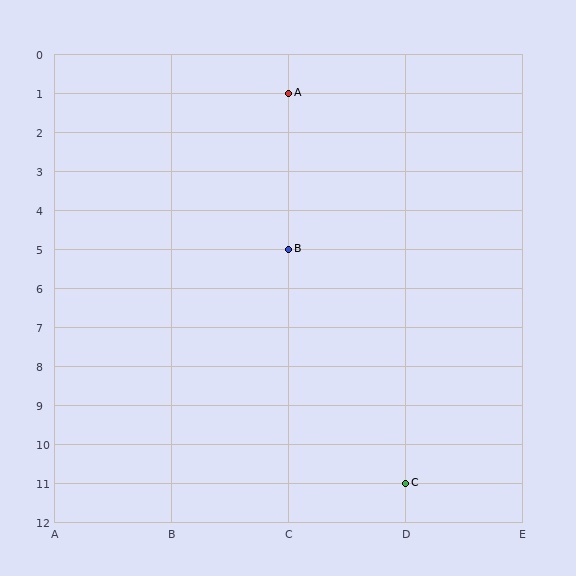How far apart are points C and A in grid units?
Points C and A are 1 column and 10 rows apart (about 10.0 grid units diagonally).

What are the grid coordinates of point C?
Point C is at grid coordinates (D, 11).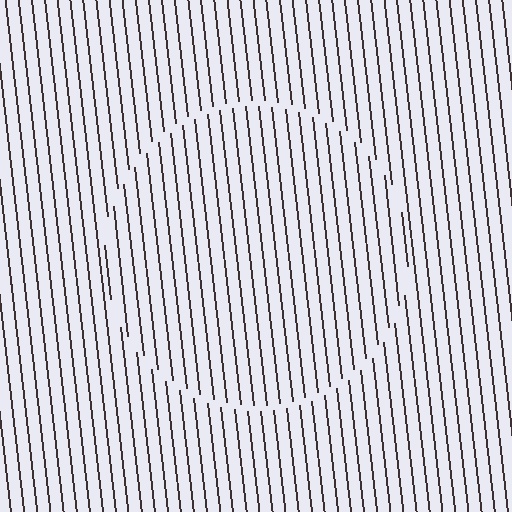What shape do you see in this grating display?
An illusory circle. The interior of the shape contains the same grating, shifted by half a period — the contour is defined by the phase discontinuity where line-ends from the inner and outer gratings abut.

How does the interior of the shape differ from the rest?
The interior of the shape contains the same grating, shifted by half a period — the contour is defined by the phase discontinuity where line-ends from the inner and outer gratings abut.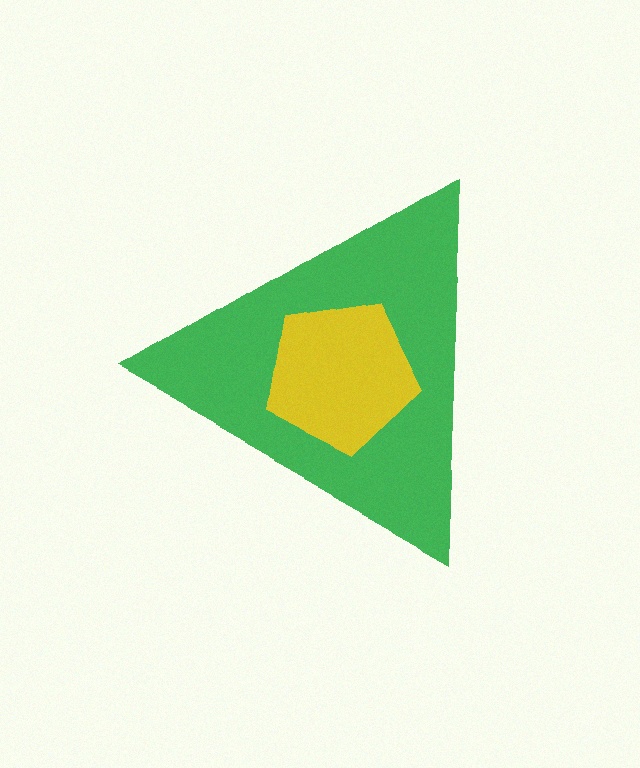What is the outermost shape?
The green triangle.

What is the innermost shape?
The yellow pentagon.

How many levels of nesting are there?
2.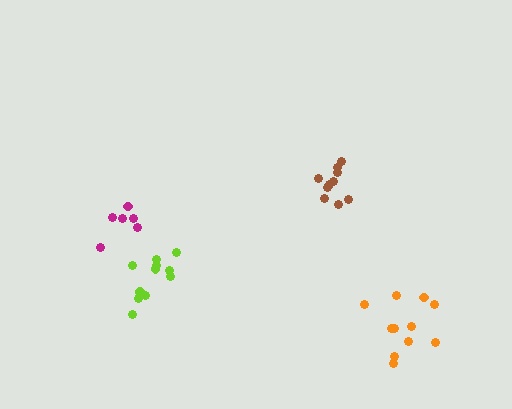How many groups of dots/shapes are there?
There are 4 groups.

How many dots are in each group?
Group 1: 11 dots, Group 2: 10 dots, Group 3: 11 dots, Group 4: 6 dots (38 total).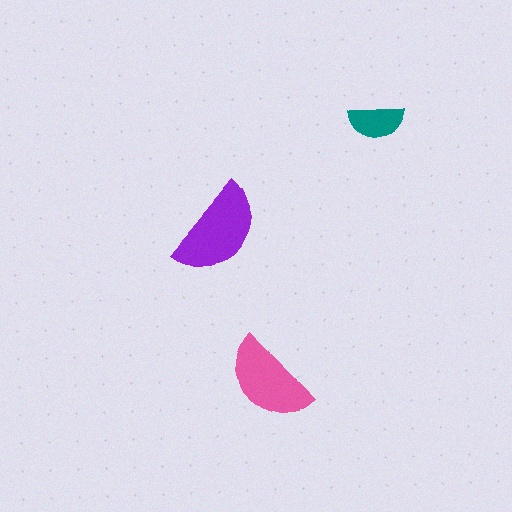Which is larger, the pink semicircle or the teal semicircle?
The pink one.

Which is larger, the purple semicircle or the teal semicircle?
The purple one.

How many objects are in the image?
There are 3 objects in the image.